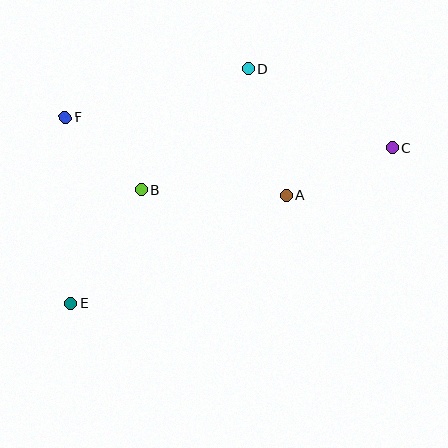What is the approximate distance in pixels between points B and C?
The distance between B and C is approximately 255 pixels.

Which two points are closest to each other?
Points B and F are closest to each other.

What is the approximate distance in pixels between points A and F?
The distance between A and F is approximately 234 pixels.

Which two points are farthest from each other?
Points C and E are farthest from each other.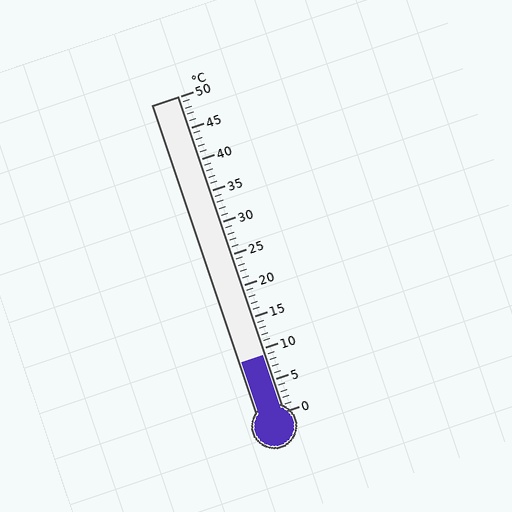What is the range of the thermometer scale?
The thermometer scale ranges from 0°C to 50°C.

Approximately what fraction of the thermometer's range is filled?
The thermometer is filled to approximately 20% of its range.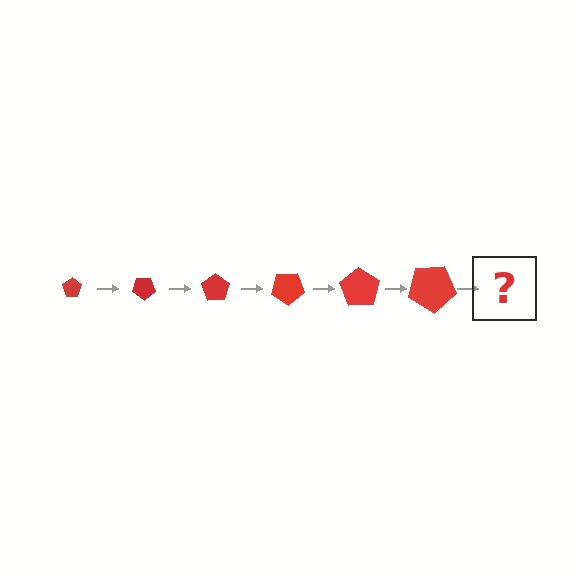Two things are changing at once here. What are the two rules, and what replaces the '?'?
The two rules are that the pentagon grows larger each step and it rotates 35 degrees each step. The '?' should be a pentagon, larger than the previous one and rotated 210 degrees from the start.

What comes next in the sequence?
The next element should be a pentagon, larger than the previous one and rotated 210 degrees from the start.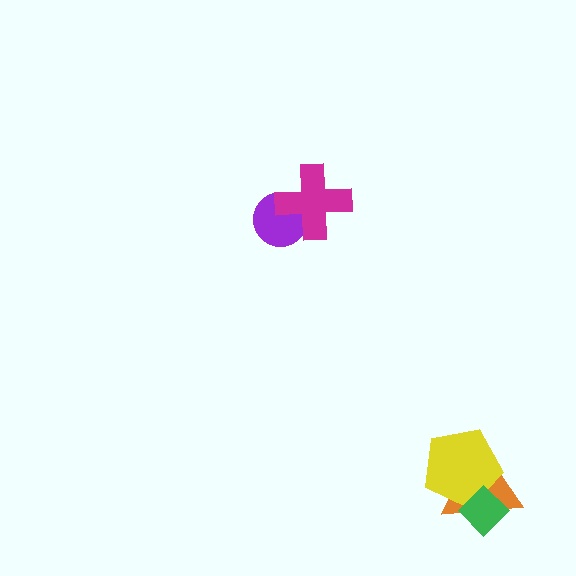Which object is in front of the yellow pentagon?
The green diamond is in front of the yellow pentagon.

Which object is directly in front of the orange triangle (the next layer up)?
The yellow pentagon is directly in front of the orange triangle.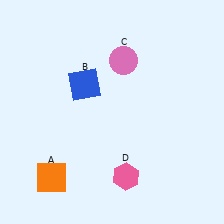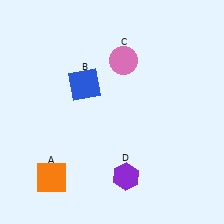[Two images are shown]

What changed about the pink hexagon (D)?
In Image 1, D is pink. In Image 2, it changed to purple.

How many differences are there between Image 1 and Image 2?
There is 1 difference between the two images.